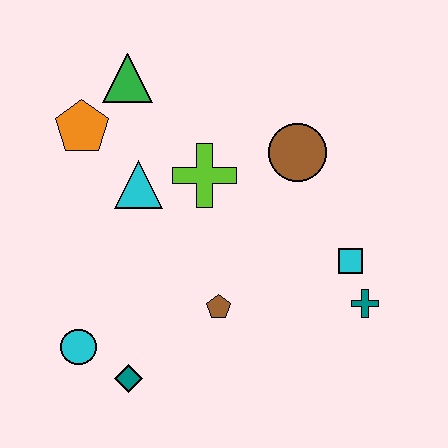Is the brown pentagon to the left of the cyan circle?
No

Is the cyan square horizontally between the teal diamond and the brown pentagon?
No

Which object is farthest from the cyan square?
The orange pentagon is farthest from the cyan square.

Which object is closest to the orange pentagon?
The green triangle is closest to the orange pentagon.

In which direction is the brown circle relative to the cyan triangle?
The brown circle is to the right of the cyan triangle.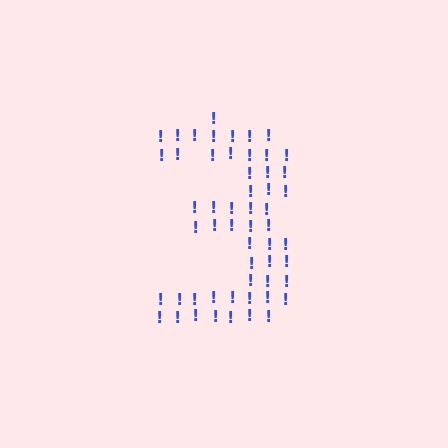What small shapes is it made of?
It is made of small exclamation marks.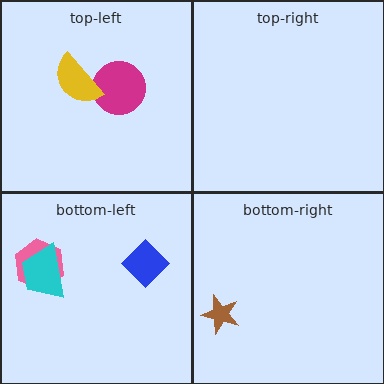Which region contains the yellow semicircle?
The top-left region.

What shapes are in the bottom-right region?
The brown star.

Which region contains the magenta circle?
The top-left region.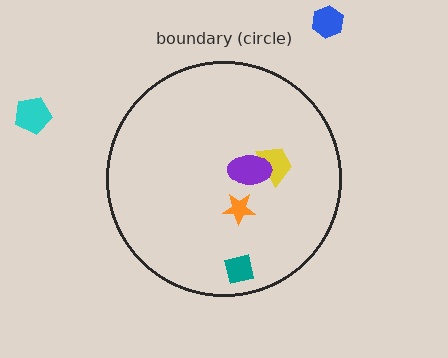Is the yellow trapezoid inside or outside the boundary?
Inside.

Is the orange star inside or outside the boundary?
Inside.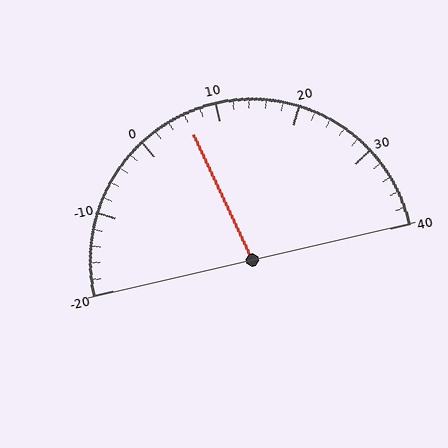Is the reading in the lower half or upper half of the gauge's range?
The reading is in the lower half of the range (-20 to 40).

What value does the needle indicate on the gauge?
The needle indicates approximately 6.